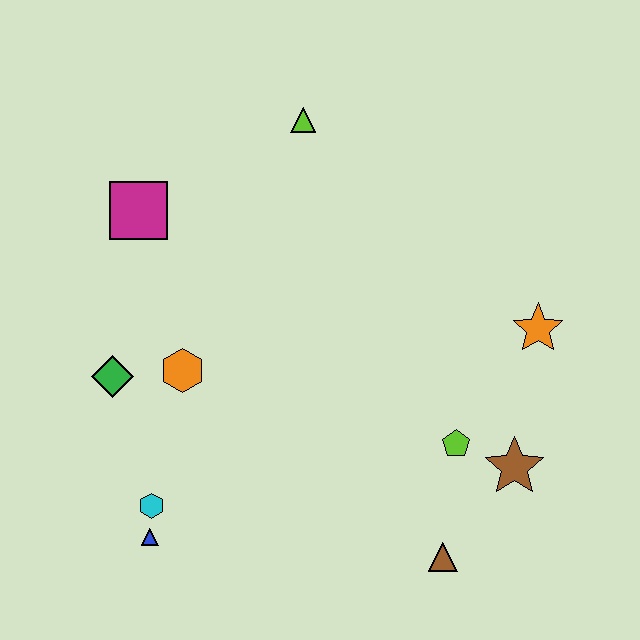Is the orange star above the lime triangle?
No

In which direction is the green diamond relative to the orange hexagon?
The green diamond is to the left of the orange hexagon.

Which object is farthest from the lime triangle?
The brown triangle is farthest from the lime triangle.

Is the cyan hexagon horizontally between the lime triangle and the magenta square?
Yes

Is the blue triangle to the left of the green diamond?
No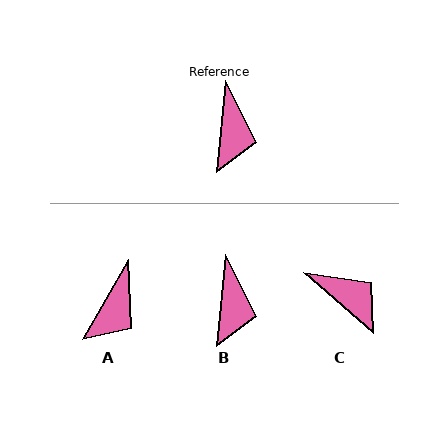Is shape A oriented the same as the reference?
No, it is off by about 24 degrees.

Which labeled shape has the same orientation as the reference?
B.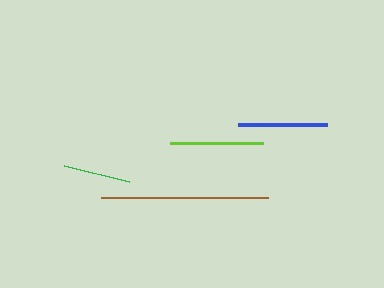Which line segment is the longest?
The brown line is the longest at approximately 167 pixels.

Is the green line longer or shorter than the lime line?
The lime line is longer than the green line.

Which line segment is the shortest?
The green line is the shortest at approximately 66 pixels.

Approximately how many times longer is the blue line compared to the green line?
The blue line is approximately 1.3 times the length of the green line.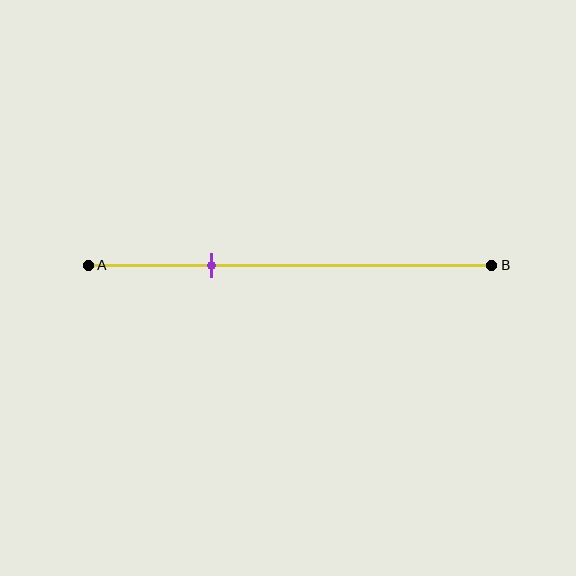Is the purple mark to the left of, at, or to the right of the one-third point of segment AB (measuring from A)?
The purple mark is approximately at the one-third point of segment AB.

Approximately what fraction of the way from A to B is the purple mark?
The purple mark is approximately 30% of the way from A to B.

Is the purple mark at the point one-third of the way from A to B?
Yes, the mark is approximately at the one-third point.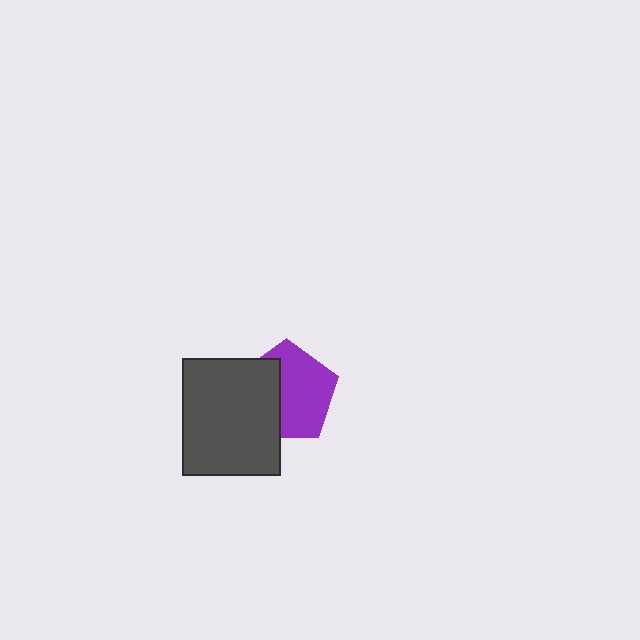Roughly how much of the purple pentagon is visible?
About half of it is visible (roughly 59%).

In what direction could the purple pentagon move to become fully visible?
The purple pentagon could move right. That would shift it out from behind the dark gray rectangle entirely.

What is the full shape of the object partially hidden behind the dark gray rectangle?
The partially hidden object is a purple pentagon.